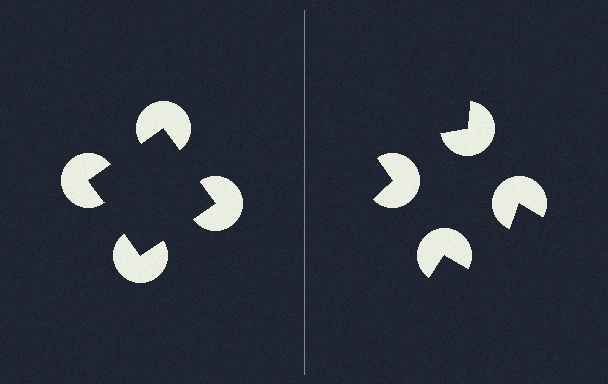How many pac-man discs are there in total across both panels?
8 — 4 on each side.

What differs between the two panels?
The pac-man discs are positioned identically on both sides; only the wedge orientations differ. On the left they align to a square; on the right they are misaligned.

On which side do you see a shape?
An illusory square appears on the left side. On the right side the wedge cuts are rotated, so no coherent shape forms.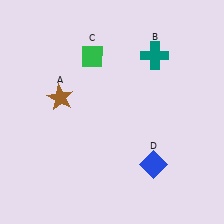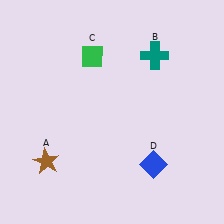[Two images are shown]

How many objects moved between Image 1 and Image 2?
1 object moved between the two images.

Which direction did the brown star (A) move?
The brown star (A) moved down.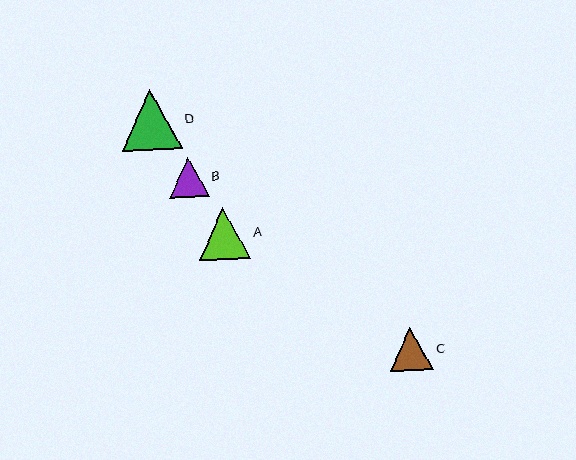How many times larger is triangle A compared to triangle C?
Triangle A is approximately 1.2 times the size of triangle C.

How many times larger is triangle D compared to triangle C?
Triangle D is approximately 1.4 times the size of triangle C.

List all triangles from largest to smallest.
From largest to smallest: D, A, C, B.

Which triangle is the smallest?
Triangle B is the smallest with a size of approximately 40 pixels.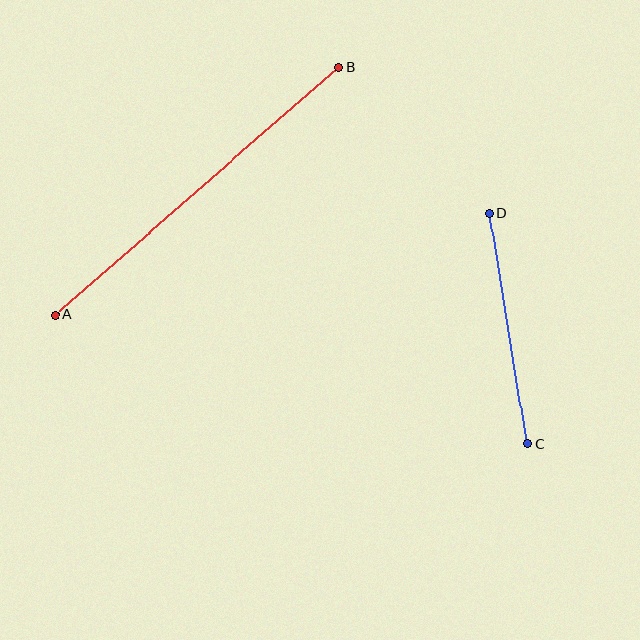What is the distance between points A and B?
The distance is approximately 376 pixels.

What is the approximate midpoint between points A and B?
The midpoint is at approximately (197, 191) pixels.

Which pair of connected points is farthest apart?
Points A and B are farthest apart.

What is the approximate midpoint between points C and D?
The midpoint is at approximately (509, 329) pixels.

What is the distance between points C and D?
The distance is approximately 233 pixels.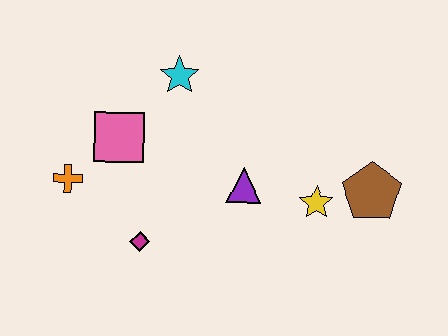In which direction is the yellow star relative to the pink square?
The yellow star is to the right of the pink square.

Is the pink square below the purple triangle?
No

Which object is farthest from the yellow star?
The orange cross is farthest from the yellow star.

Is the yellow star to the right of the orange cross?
Yes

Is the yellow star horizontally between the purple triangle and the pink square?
No